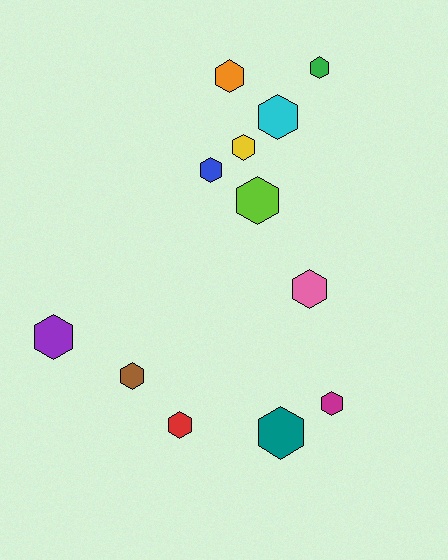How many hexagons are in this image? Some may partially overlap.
There are 12 hexagons.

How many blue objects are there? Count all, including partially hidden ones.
There is 1 blue object.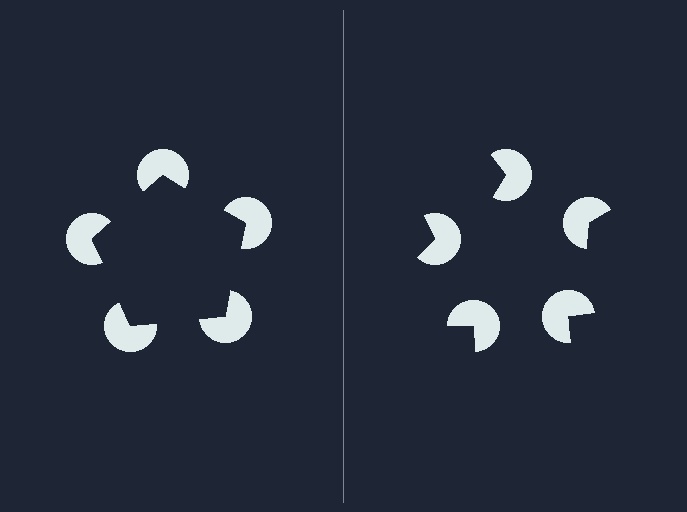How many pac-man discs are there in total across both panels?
10 — 5 on each side.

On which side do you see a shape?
An illusory pentagon appears on the left side. On the right side the wedge cuts are rotated, so no coherent shape forms.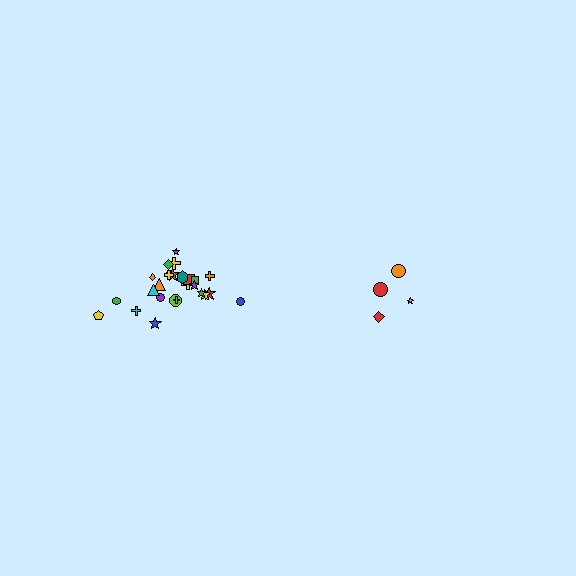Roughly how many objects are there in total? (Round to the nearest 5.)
Roughly 30 objects in total.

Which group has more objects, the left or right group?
The left group.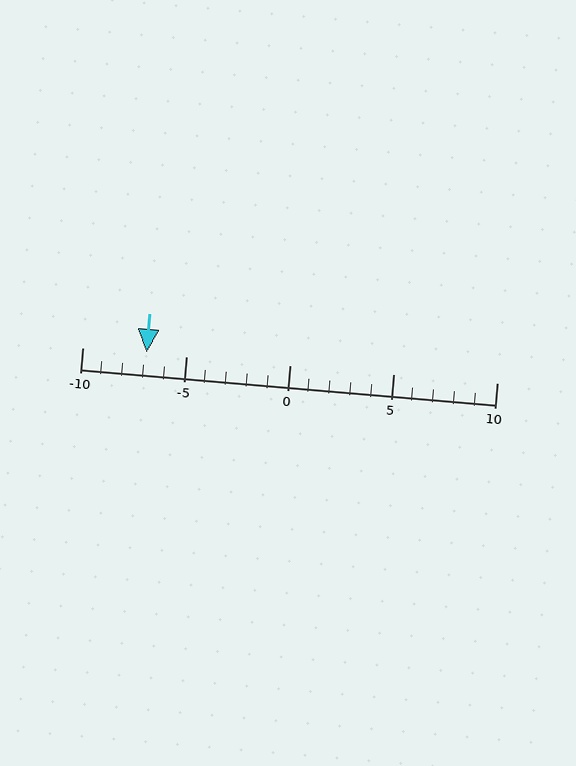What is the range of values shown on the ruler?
The ruler shows values from -10 to 10.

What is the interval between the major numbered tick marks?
The major tick marks are spaced 5 units apart.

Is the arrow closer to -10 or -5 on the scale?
The arrow is closer to -5.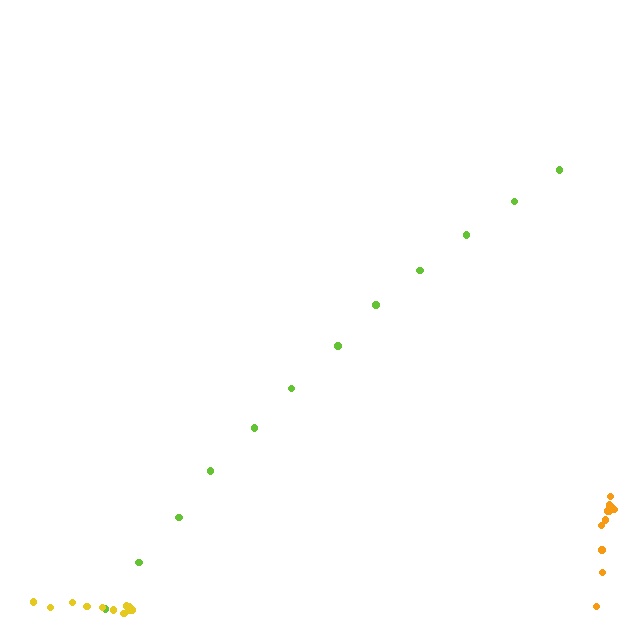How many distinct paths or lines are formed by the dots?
There are 3 distinct paths.